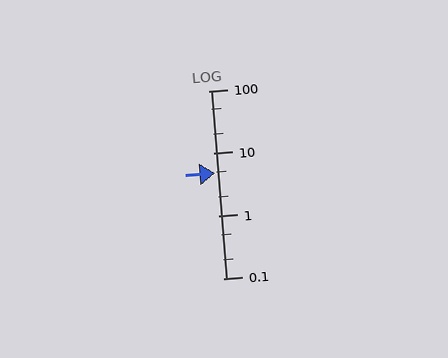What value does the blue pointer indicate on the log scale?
The pointer indicates approximately 4.9.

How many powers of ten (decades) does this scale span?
The scale spans 3 decades, from 0.1 to 100.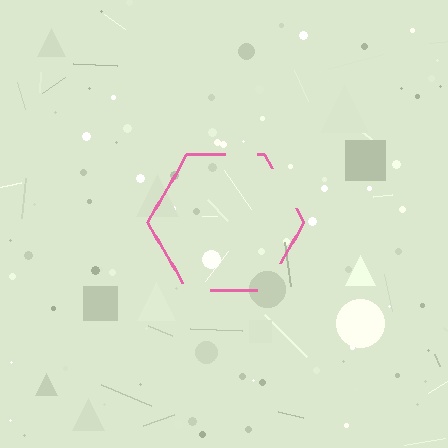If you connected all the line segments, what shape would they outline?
They would outline a hexagon.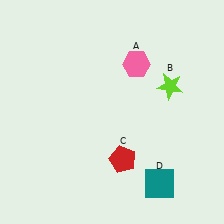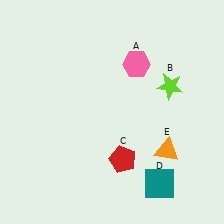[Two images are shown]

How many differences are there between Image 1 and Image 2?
There is 1 difference between the two images.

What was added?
An orange triangle (E) was added in Image 2.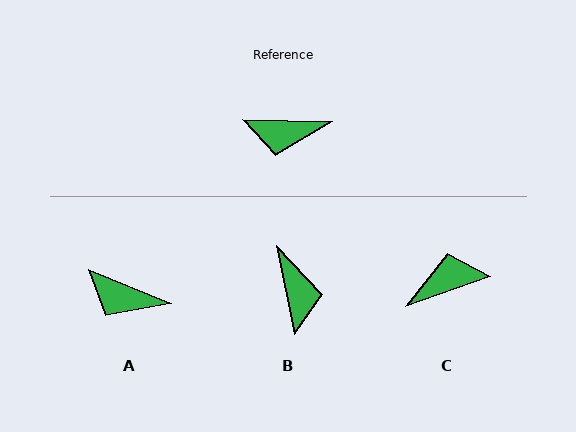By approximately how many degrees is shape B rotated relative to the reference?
Approximately 103 degrees counter-clockwise.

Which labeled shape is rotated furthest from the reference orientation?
C, about 159 degrees away.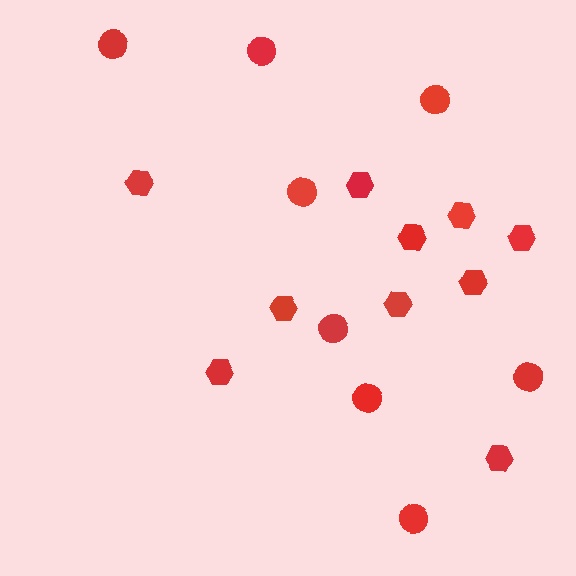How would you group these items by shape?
There are 2 groups: one group of circles (8) and one group of hexagons (10).